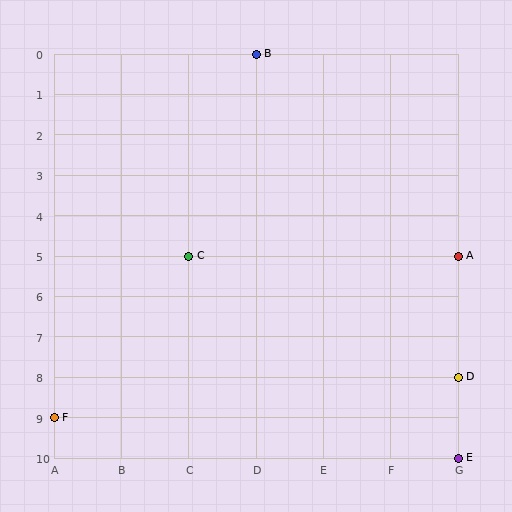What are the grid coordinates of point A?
Point A is at grid coordinates (G, 5).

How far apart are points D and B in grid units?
Points D and B are 3 columns and 8 rows apart (about 8.5 grid units diagonally).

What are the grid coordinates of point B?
Point B is at grid coordinates (D, 0).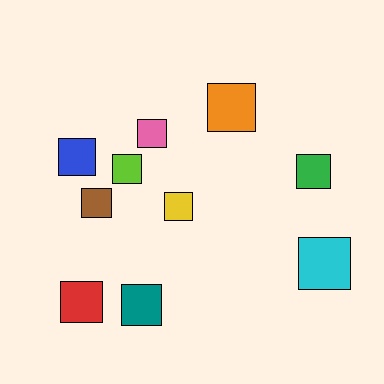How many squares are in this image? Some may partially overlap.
There are 10 squares.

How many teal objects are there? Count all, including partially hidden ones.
There is 1 teal object.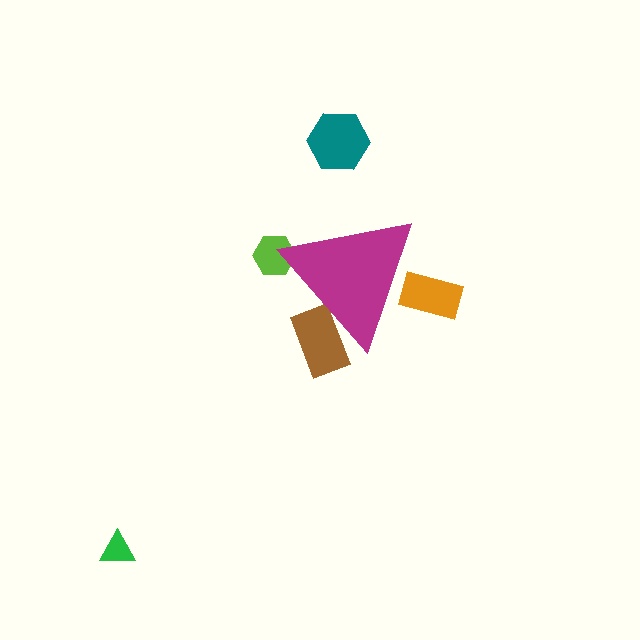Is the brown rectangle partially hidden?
Yes, the brown rectangle is partially hidden behind the magenta triangle.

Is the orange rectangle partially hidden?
Yes, the orange rectangle is partially hidden behind the magenta triangle.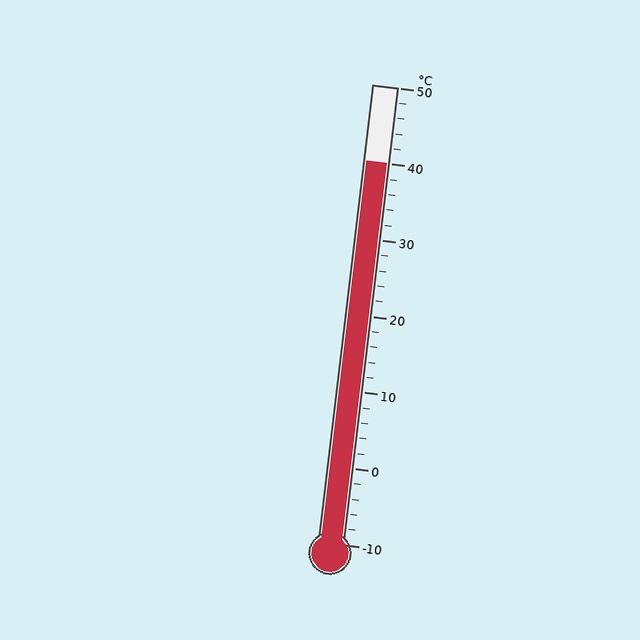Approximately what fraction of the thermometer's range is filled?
The thermometer is filled to approximately 85% of its range.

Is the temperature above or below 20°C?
The temperature is above 20°C.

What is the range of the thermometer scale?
The thermometer scale ranges from -10°C to 50°C.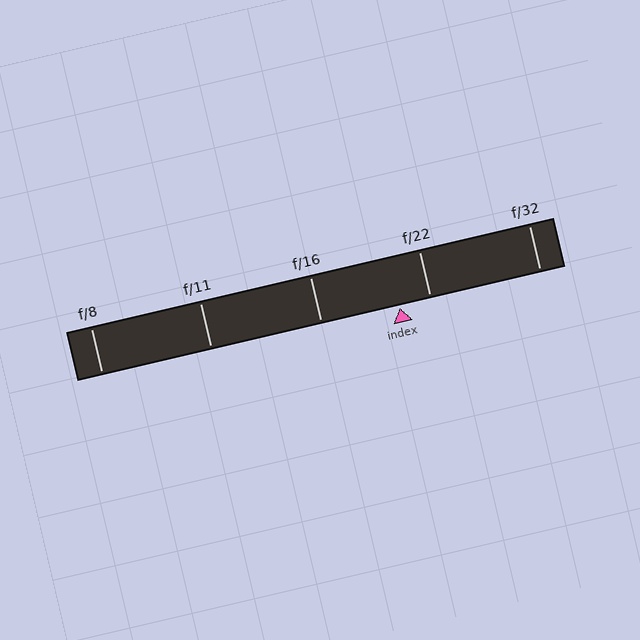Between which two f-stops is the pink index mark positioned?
The index mark is between f/16 and f/22.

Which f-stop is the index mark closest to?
The index mark is closest to f/22.